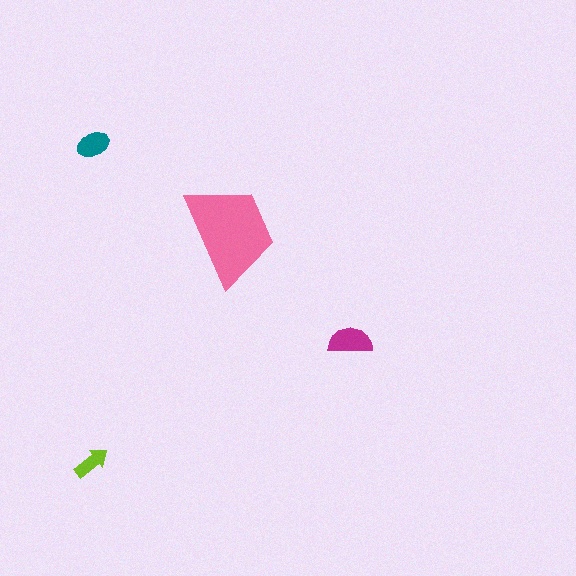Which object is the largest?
The pink trapezoid.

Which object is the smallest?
The lime arrow.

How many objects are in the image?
There are 4 objects in the image.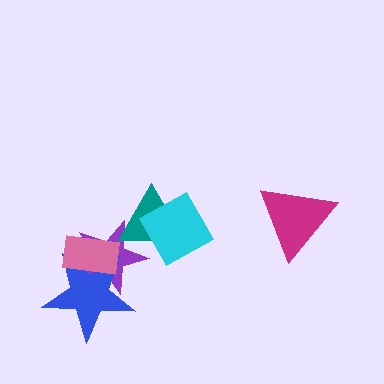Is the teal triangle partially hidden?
Yes, it is partially covered by another shape.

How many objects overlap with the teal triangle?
2 objects overlap with the teal triangle.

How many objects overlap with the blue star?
2 objects overlap with the blue star.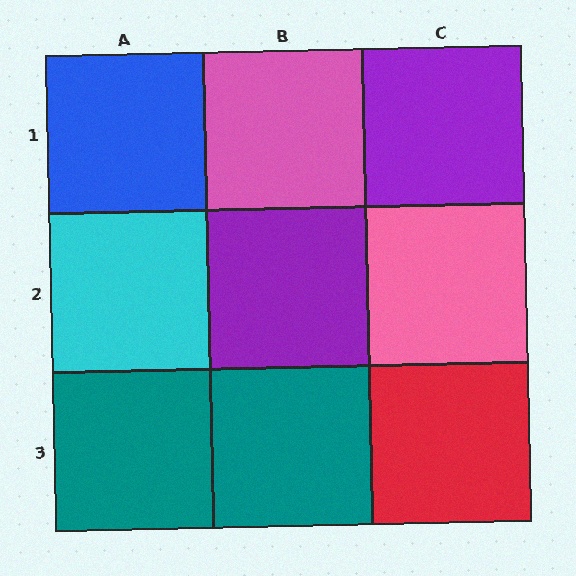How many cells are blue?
1 cell is blue.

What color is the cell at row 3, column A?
Teal.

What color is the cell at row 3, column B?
Teal.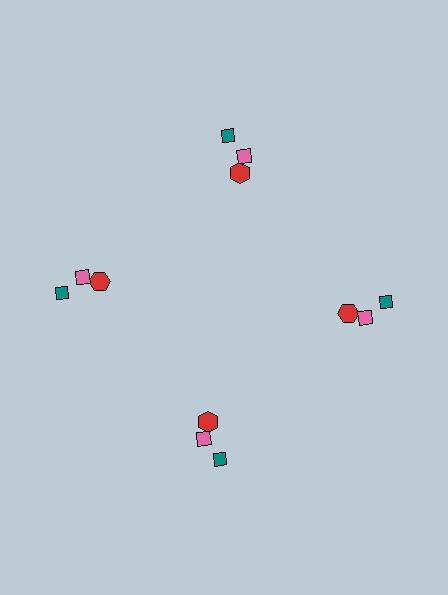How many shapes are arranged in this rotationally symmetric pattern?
There are 12 shapes, arranged in 4 groups of 3.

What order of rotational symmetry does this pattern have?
This pattern has 4-fold rotational symmetry.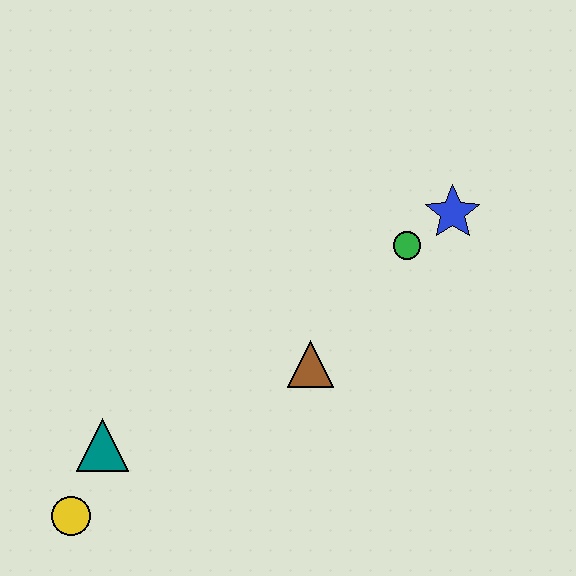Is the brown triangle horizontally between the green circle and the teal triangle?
Yes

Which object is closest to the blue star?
The green circle is closest to the blue star.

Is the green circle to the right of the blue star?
No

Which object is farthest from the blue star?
The yellow circle is farthest from the blue star.